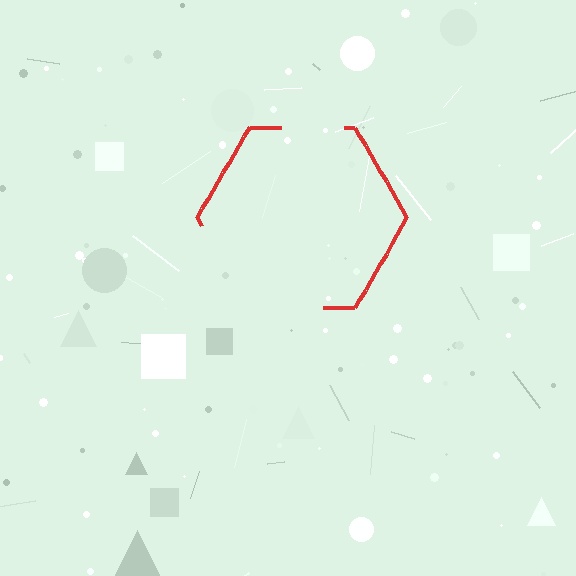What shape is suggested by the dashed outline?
The dashed outline suggests a hexagon.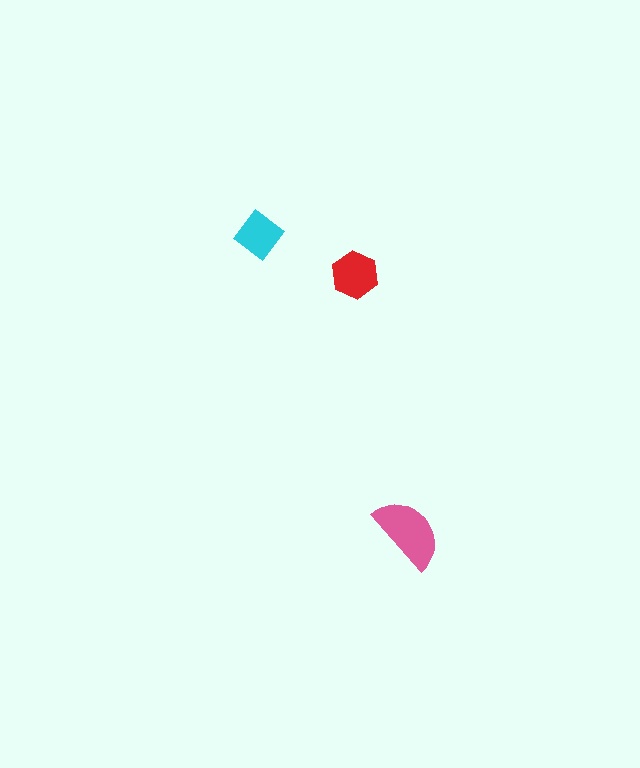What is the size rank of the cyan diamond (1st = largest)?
3rd.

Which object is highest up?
The cyan diamond is topmost.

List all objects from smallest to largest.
The cyan diamond, the red hexagon, the pink semicircle.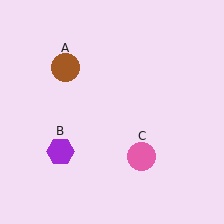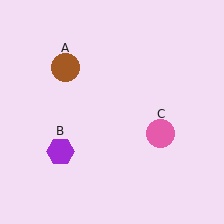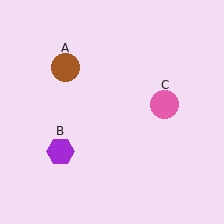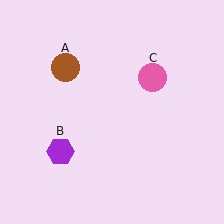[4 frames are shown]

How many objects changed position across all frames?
1 object changed position: pink circle (object C).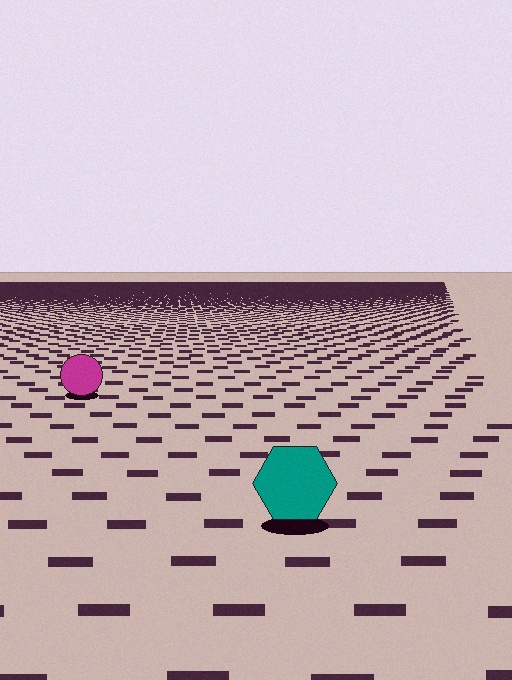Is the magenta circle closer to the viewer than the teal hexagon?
No. The teal hexagon is closer — you can tell from the texture gradient: the ground texture is coarser near it.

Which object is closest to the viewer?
The teal hexagon is closest. The texture marks near it are larger and more spread out.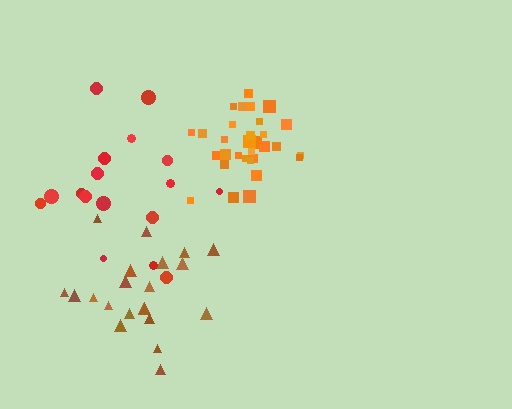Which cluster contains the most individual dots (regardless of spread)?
Orange (31).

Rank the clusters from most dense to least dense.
orange, brown, red.